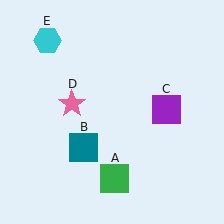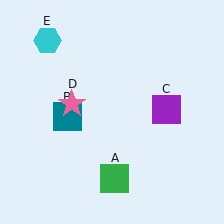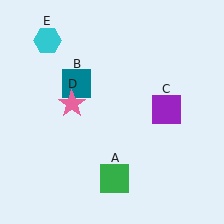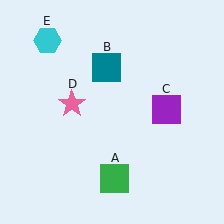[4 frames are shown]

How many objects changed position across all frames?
1 object changed position: teal square (object B).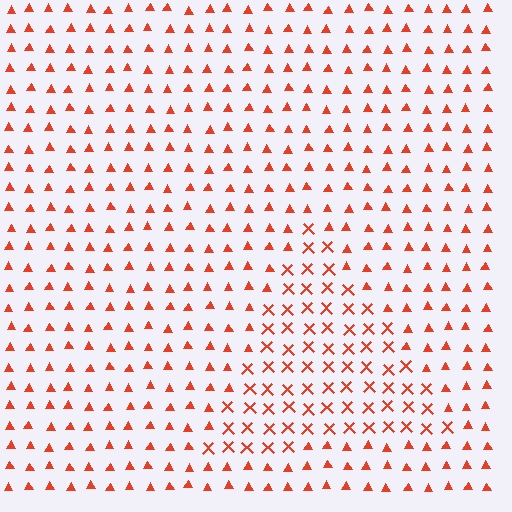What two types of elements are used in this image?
The image uses X marks inside the triangle region and triangles outside it.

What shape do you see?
I see a triangle.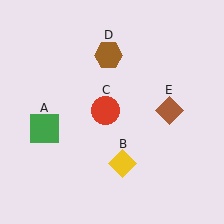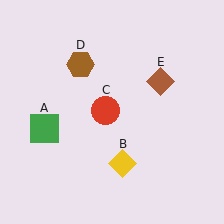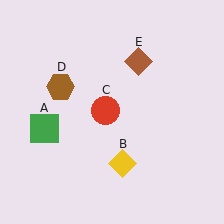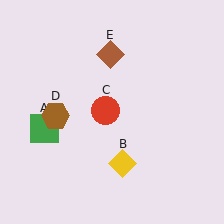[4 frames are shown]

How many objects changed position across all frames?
2 objects changed position: brown hexagon (object D), brown diamond (object E).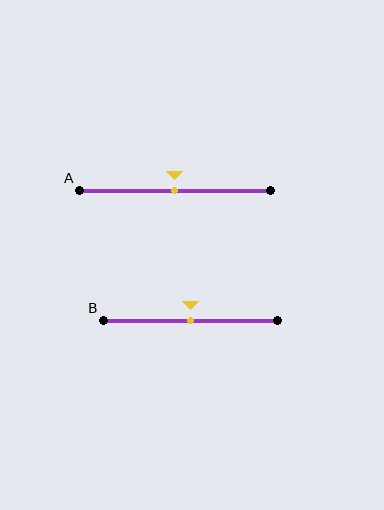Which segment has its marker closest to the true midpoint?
Segment A has its marker closest to the true midpoint.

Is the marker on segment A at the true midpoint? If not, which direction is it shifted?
Yes, the marker on segment A is at the true midpoint.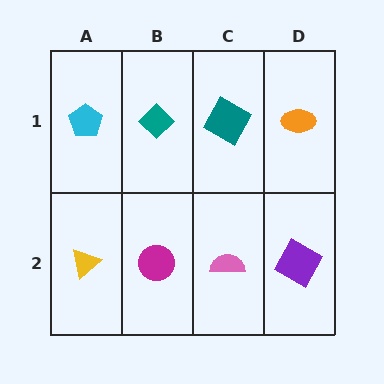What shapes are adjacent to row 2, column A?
A cyan pentagon (row 1, column A), a magenta circle (row 2, column B).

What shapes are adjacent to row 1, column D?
A purple square (row 2, column D), a teal square (row 1, column C).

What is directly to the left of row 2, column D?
A pink semicircle.